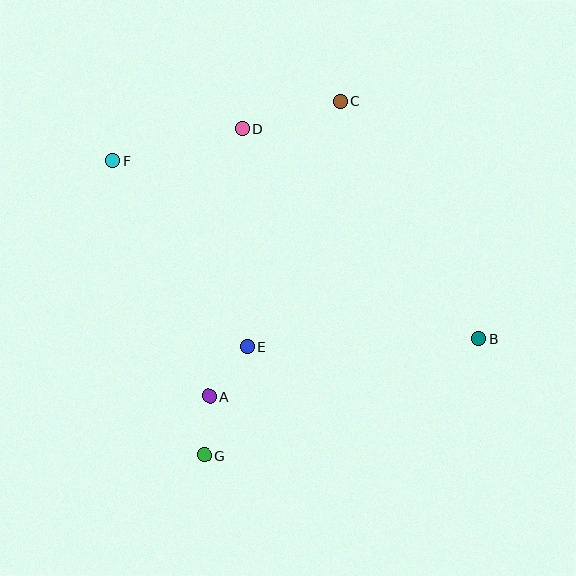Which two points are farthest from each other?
Points B and F are farthest from each other.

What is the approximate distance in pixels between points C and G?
The distance between C and G is approximately 379 pixels.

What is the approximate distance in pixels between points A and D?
The distance between A and D is approximately 270 pixels.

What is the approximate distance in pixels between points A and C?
The distance between A and C is approximately 322 pixels.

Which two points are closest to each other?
Points A and G are closest to each other.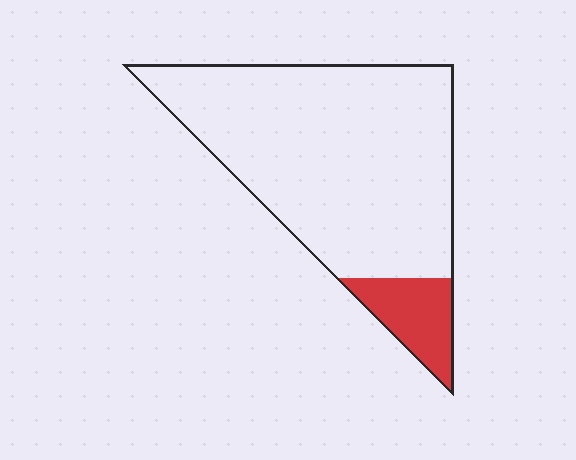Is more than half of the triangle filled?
No.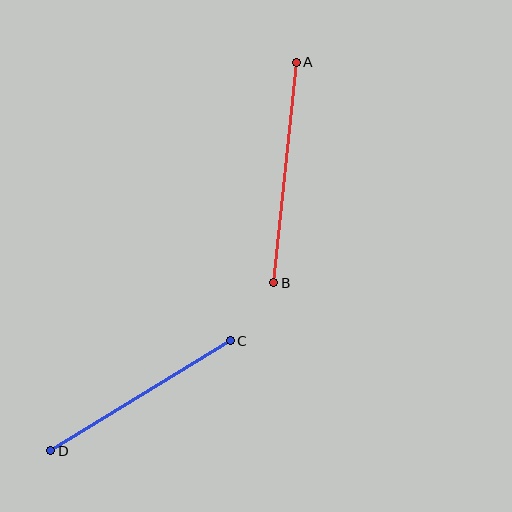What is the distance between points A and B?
The distance is approximately 221 pixels.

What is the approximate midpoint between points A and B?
The midpoint is at approximately (285, 172) pixels.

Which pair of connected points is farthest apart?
Points A and B are farthest apart.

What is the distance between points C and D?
The distance is approximately 210 pixels.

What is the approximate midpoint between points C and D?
The midpoint is at approximately (140, 396) pixels.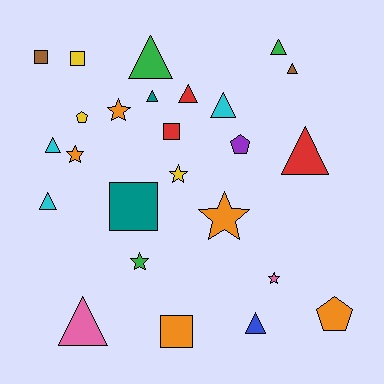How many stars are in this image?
There are 6 stars.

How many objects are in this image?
There are 25 objects.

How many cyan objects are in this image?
There are 3 cyan objects.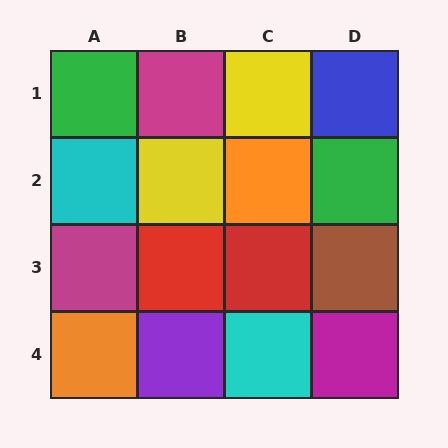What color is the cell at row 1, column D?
Blue.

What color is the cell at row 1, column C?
Yellow.